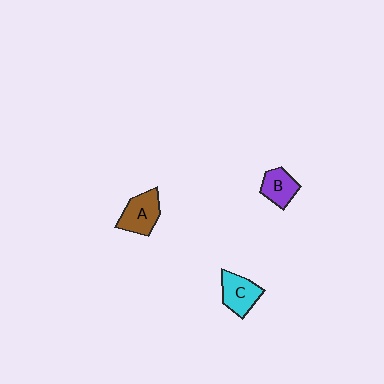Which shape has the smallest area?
Shape B (purple).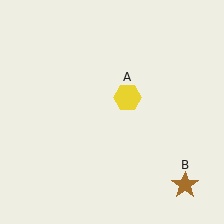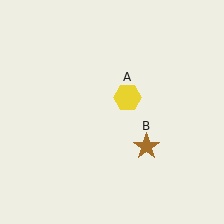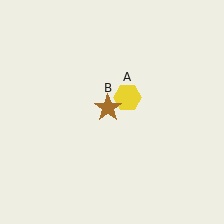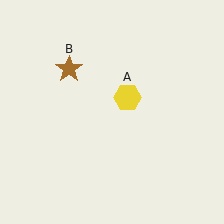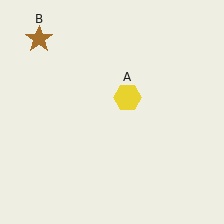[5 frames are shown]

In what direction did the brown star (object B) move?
The brown star (object B) moved up and to the left.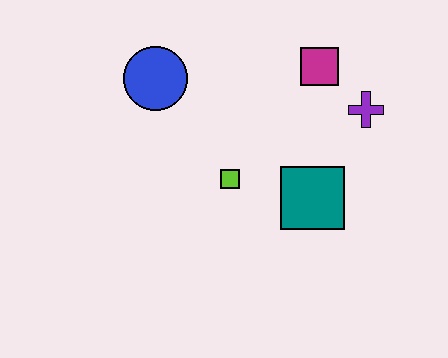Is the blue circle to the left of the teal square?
Yes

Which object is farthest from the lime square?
The purple cross is farthest from the lime square.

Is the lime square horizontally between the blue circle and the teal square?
Yes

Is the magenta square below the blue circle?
No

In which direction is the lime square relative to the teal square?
The lime square is to the left of the teal square.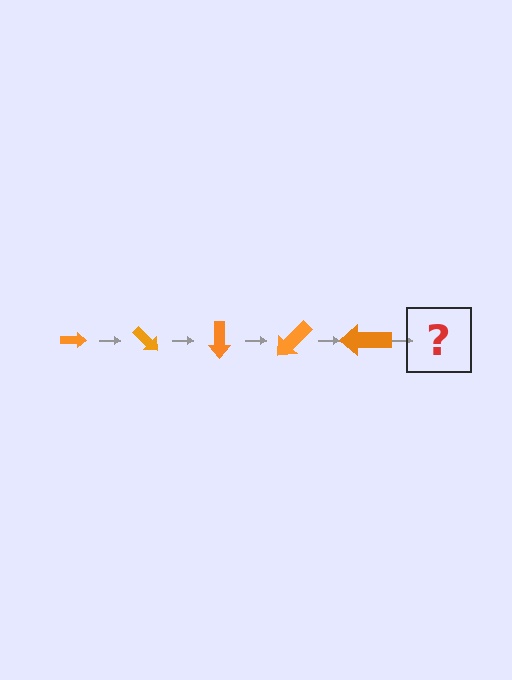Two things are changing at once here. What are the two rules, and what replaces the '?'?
The two rules are that the arrow grows larger each step and it rotates 45 degrees each step. The '?' should be an arrow, larger than the previous one and rotated 225 degrees from the start.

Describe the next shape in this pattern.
It should be an arrow, larger than the previous one and rotated 225 degrees from the start.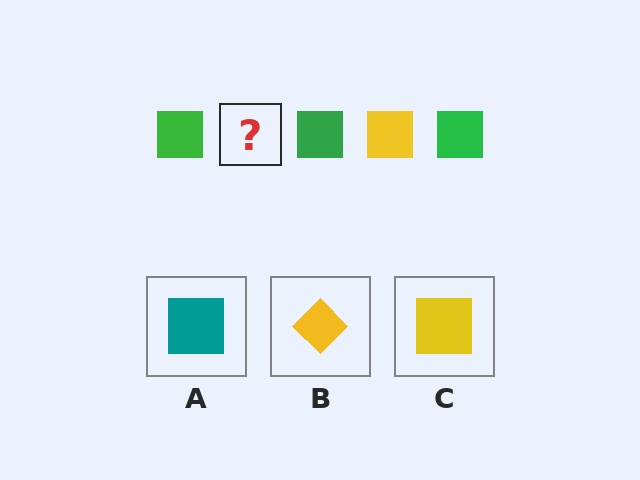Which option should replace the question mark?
Option C.